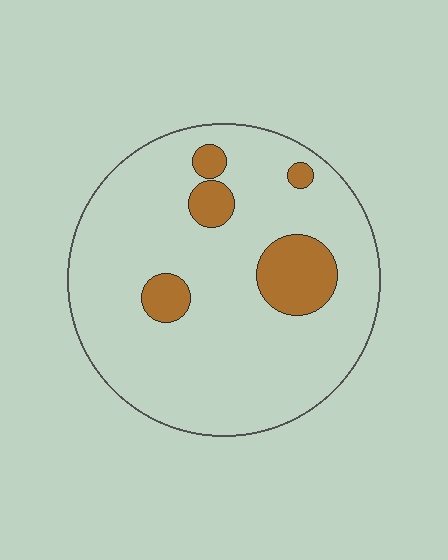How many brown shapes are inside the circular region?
5.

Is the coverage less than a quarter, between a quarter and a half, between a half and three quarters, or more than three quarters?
Less than a quarter.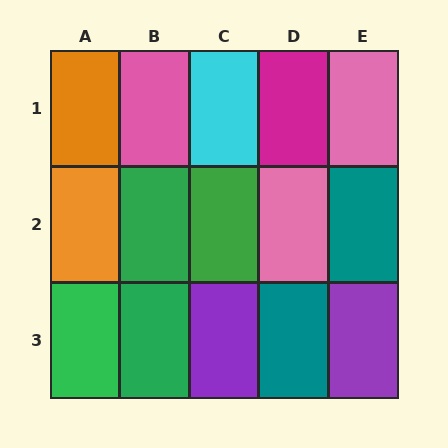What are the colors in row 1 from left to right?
Orange, pink, cyan, magenta, pink.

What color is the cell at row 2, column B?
Green.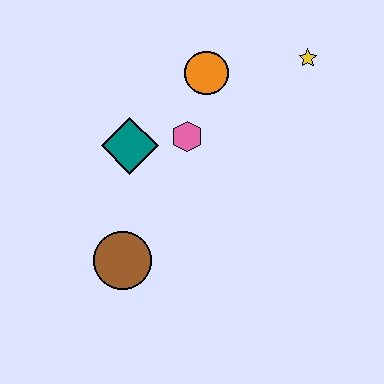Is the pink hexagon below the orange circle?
Yes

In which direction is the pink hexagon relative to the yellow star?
The pink hexagon is to the left of the yellow star.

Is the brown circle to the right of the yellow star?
No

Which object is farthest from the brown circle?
The yellow star is farthest from the brown circle.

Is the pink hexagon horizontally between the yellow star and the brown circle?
Yes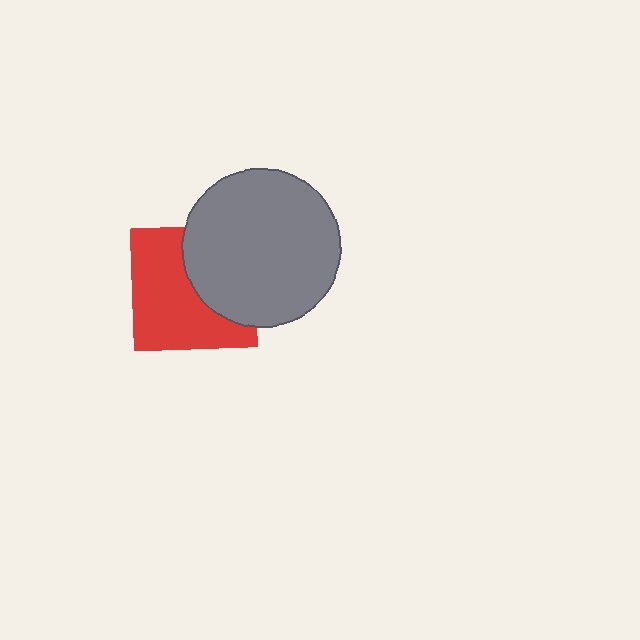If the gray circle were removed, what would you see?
You would see the complete red square.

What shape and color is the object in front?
The object in front is a gray circle.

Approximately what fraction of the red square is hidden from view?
Roughly 41% of the red square is hidden behind the gray circle.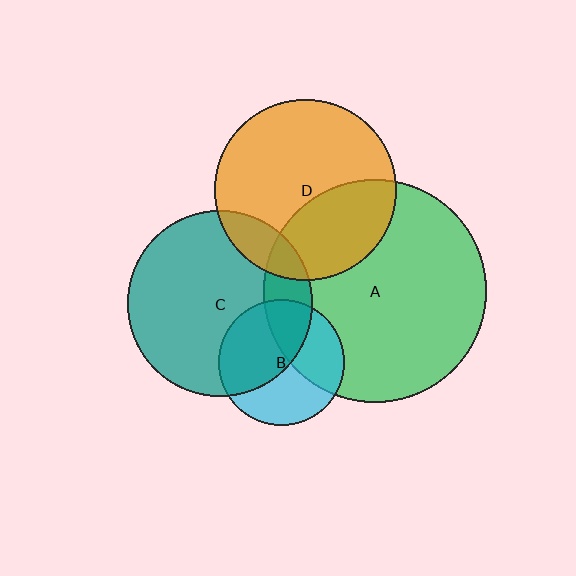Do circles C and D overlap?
Yes.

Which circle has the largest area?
Circle A (green).